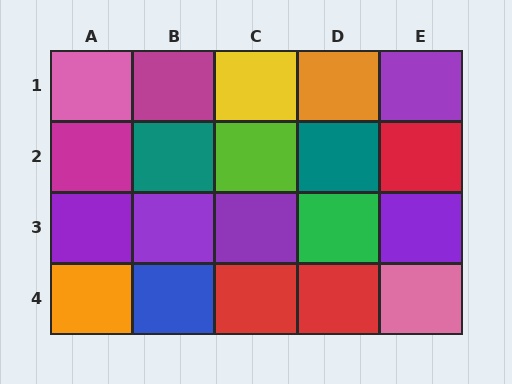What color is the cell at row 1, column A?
Pink.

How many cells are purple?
5 cells are purple.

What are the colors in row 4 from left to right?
Orange, blue, red, red, pink.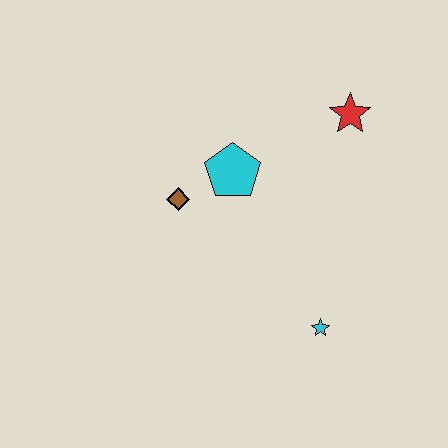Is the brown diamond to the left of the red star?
Yes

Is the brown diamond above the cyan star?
Yes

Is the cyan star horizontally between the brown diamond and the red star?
Yes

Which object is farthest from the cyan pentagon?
The cyan star is farthest from the cyan pentagon.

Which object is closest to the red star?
The cyan pentagon is closest to the red star.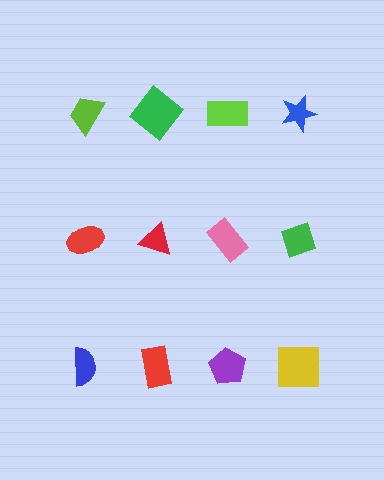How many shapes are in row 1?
4 shapes.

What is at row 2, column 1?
A red ellipse.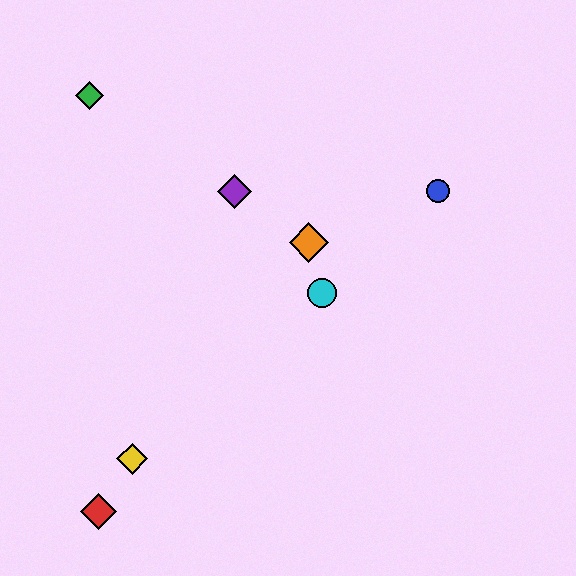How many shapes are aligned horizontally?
2 shapes (the blue circle, the purple diamond) are aligned horizontally.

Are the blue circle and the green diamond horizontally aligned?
No, the blue circle is at y≈191 and the green diamond is at y≈95.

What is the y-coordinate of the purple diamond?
The purple diamond is at y≈191.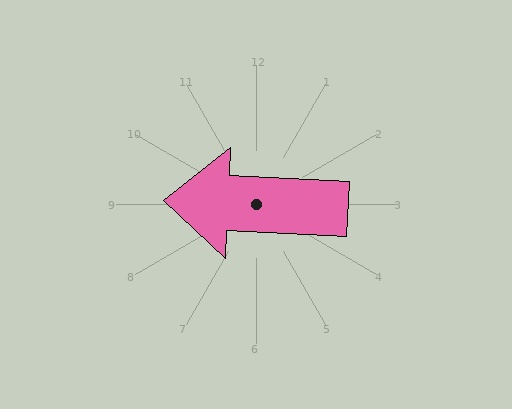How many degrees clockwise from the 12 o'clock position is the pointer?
Approximately 273 degrees.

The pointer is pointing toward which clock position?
Roughly 9 o'clock.